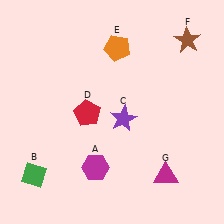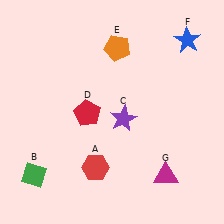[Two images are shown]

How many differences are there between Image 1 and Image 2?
There are 2 differences between the two images.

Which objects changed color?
A changed from magenta to red. F changed from brown to blue.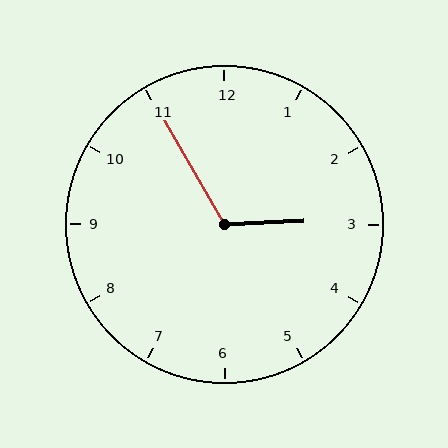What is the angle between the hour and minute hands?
Approximately 118 degrees.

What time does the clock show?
2:55.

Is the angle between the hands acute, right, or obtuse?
It is obtuse.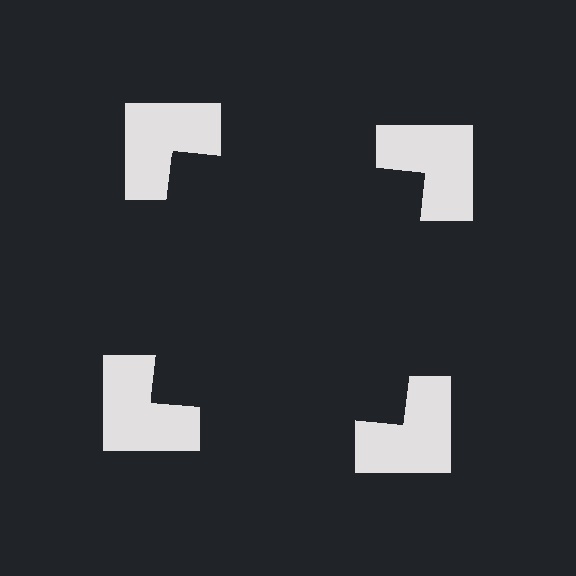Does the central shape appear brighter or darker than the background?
It typically appears slightly darker than the background, even though no actual brightness change is drawn.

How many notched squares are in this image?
There are 4 — one at each vertex of the illusory square.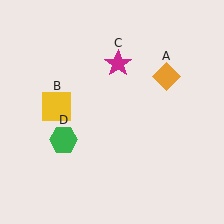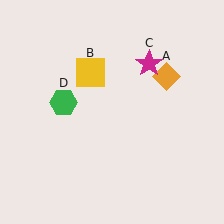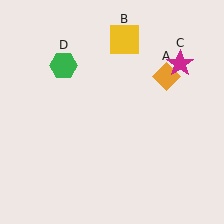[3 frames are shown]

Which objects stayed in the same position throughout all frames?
Orange diamond (object A) remained stationary.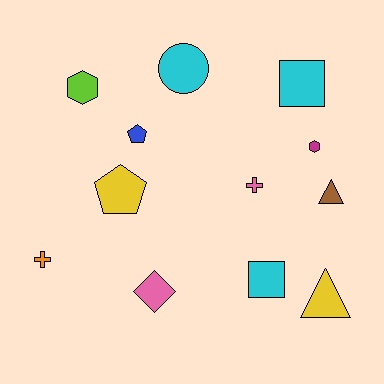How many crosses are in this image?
There are 2 crosses.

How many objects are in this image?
There are 12 objects.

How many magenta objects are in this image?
There is 1 magenta object.